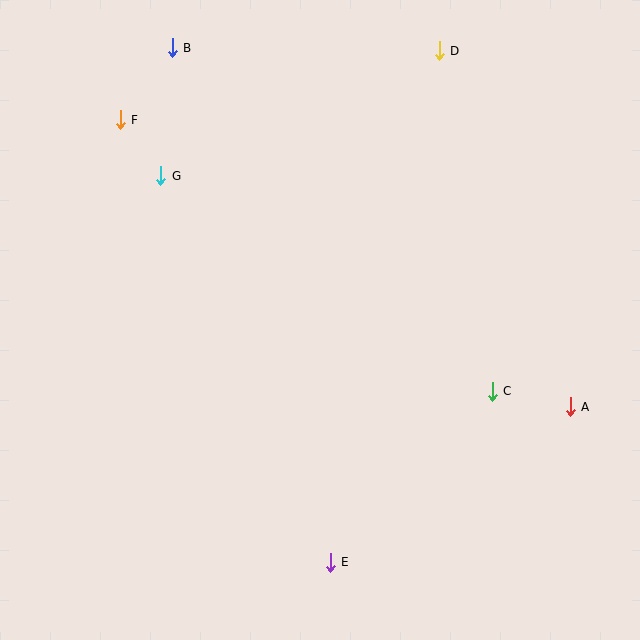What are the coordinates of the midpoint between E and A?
The midpoint between E and A is at (450, 484).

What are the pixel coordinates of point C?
Point C is at (492, 391).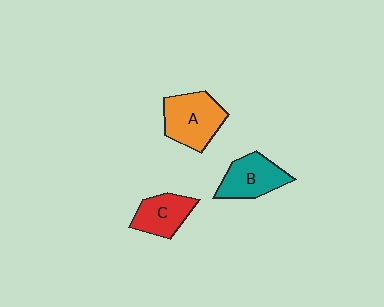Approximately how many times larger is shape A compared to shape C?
Approximately 1.4 times.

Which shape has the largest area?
Shape A (orange).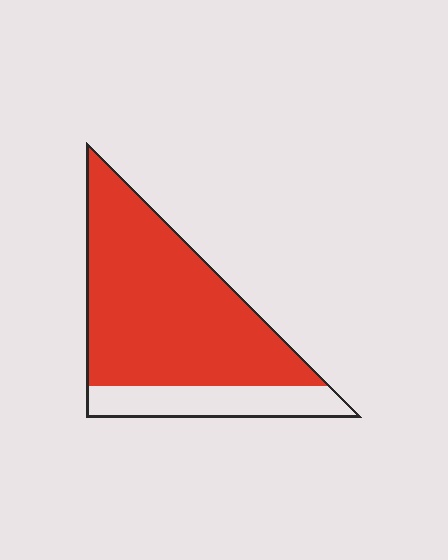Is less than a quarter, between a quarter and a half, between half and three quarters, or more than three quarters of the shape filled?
More than three quarters.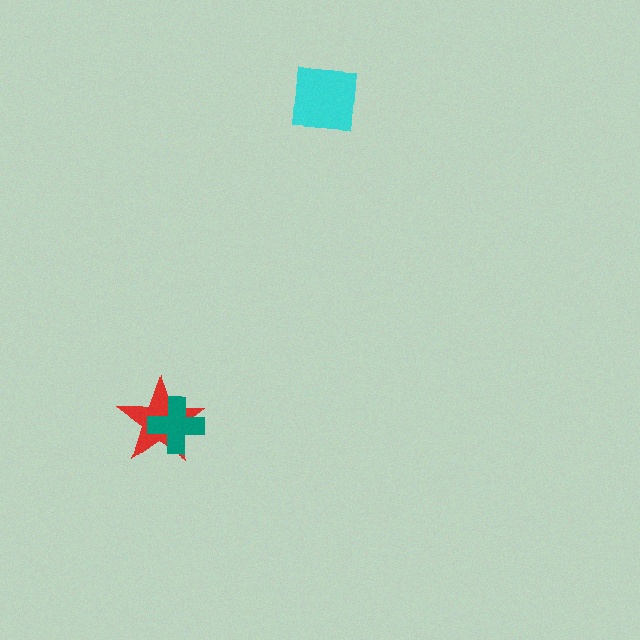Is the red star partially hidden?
Yes, it is partially covered by another shape.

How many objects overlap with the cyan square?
0 objects overlap with the cyan square.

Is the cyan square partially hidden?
No, no other shape covers it.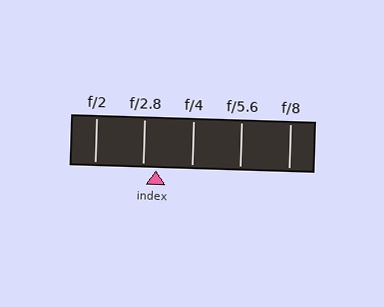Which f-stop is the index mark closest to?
The index mark is closest to f/2.8.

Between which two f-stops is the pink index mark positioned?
The index mark is between f/2.8 and f/4.